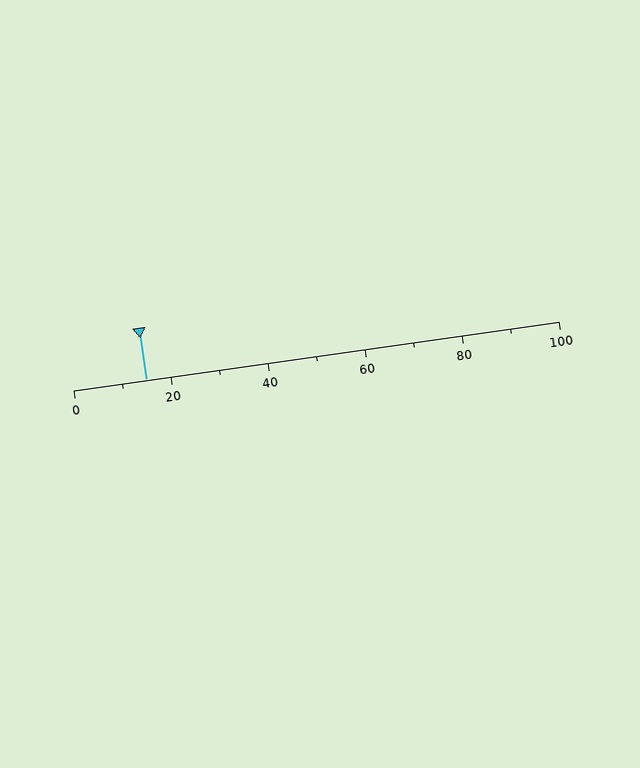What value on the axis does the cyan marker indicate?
The marker indicates approximately 15.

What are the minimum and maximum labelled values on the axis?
The axis runs from 0 to 100.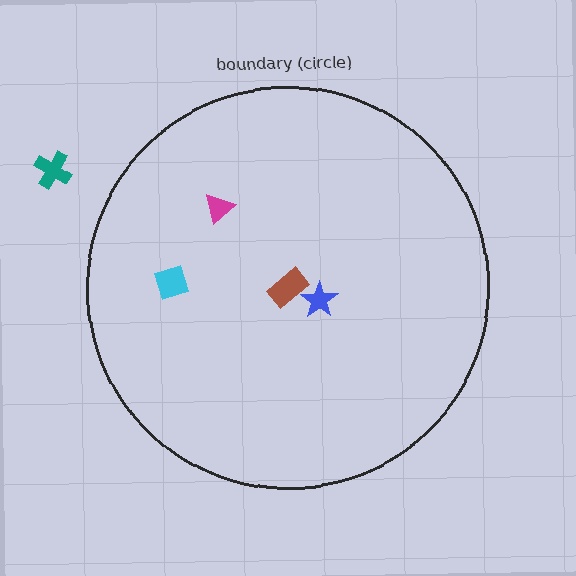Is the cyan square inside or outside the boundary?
Inside.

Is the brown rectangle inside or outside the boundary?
Inside.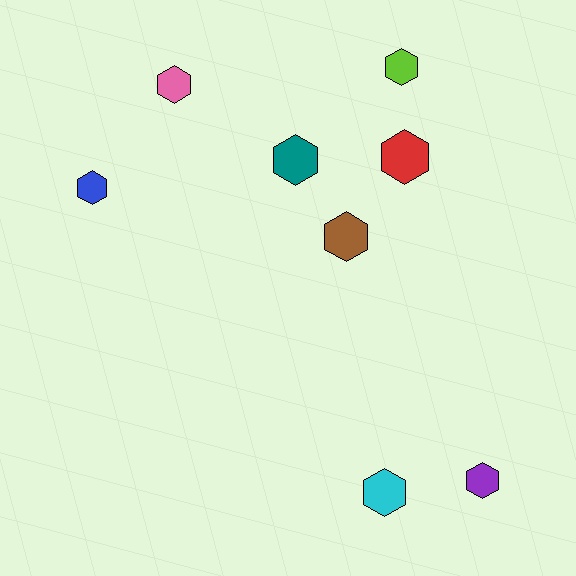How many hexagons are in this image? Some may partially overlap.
There are 8 hexagons.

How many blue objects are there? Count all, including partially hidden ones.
There is 1 blue object.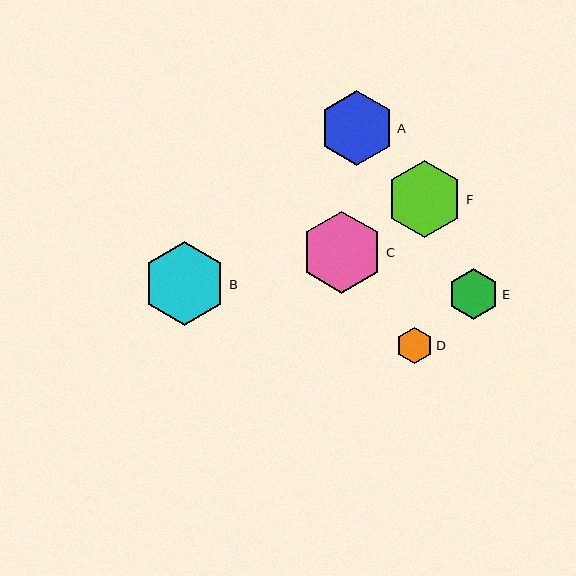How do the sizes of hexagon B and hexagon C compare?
Hexagon B and hexagon C are approximately the same size.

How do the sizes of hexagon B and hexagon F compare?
Hexagon B and hexagon F are approximately the same size.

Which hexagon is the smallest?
Hexagon D is the smallest with a size of approximately 36 pixels.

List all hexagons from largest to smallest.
From largest to smallest: B, C, F, A, E, D.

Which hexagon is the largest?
Hexagon B is the largest with a size of approximately 84 pixels.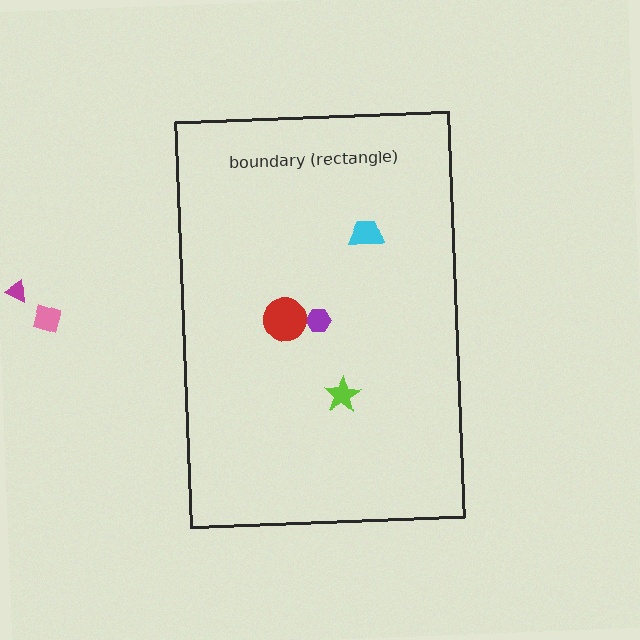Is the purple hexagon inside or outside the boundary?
Inside.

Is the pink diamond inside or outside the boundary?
Outside.